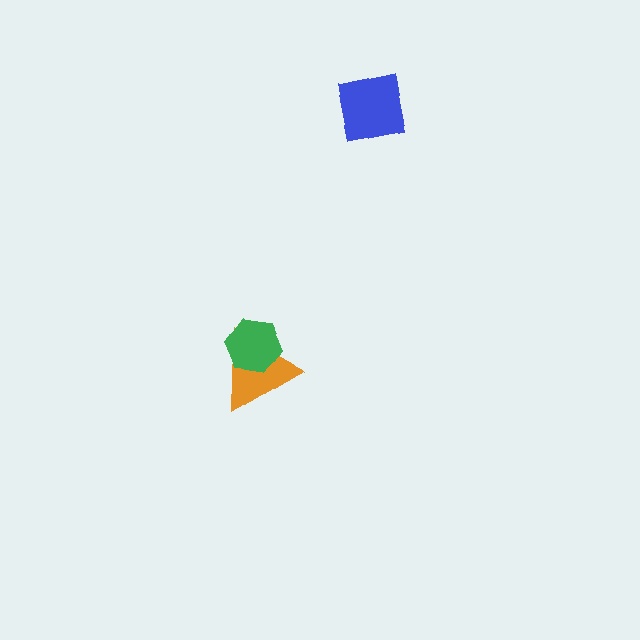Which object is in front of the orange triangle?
The green hexagon is in front of the orange triangle.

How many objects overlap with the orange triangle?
1 object overlaps with the orange triangle.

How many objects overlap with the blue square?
0 objects overlap with the blue square.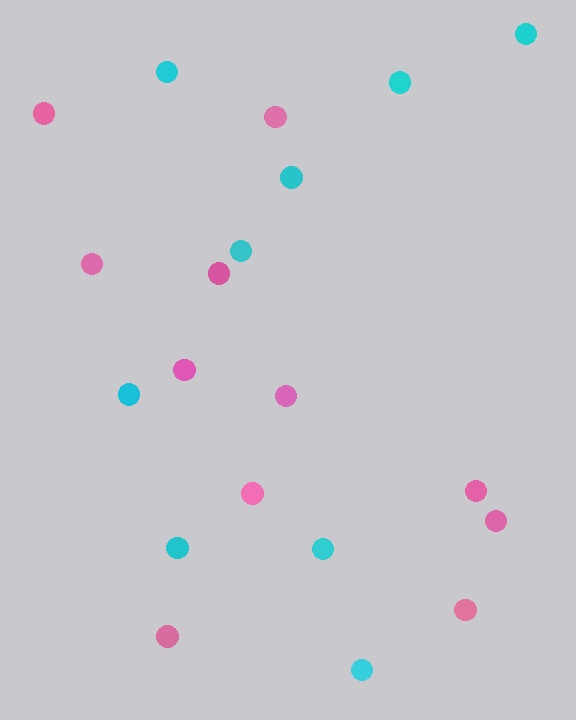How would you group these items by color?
There are 2 groups: one group of pink circles (11) and one group of cyan circles (9).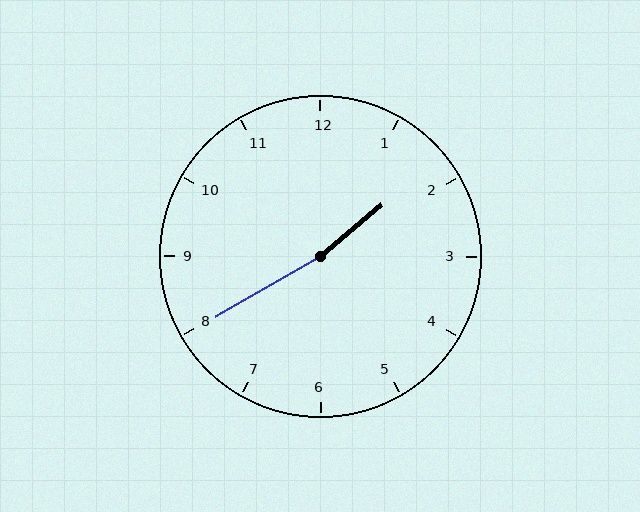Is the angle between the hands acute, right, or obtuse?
It is obtuse.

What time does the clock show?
1:40.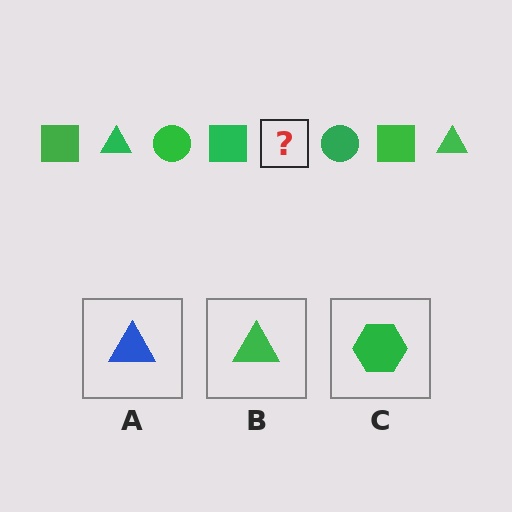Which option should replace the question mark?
Option B.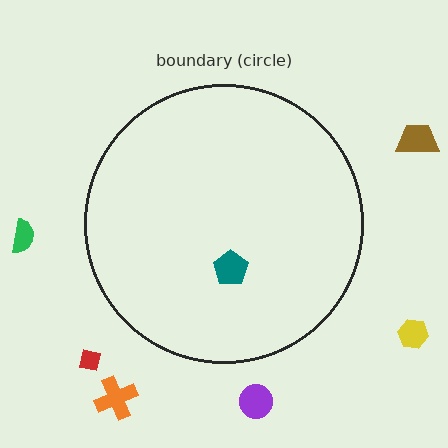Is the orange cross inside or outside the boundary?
Outside.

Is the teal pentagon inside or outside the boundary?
Inside.